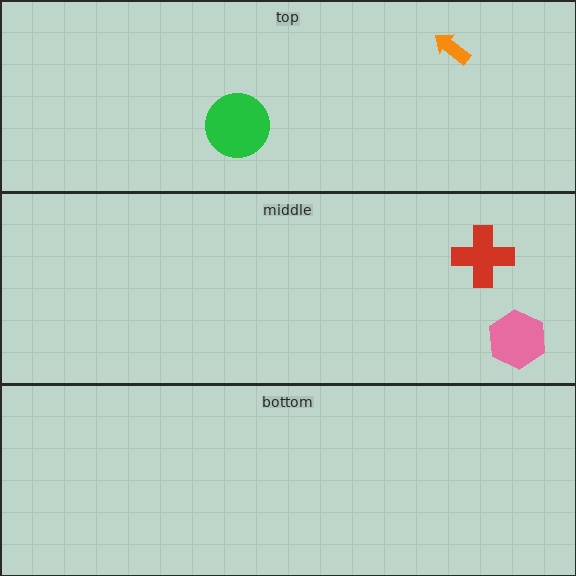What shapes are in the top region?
The orange arrow, the green circle.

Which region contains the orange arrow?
The top region.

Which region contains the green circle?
The top region.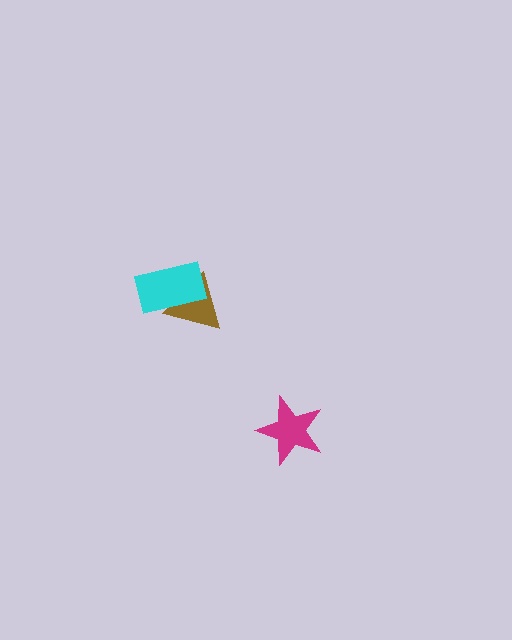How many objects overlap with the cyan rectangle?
1 object overlaps with the cyan rectangle.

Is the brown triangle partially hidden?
Yes, it is partially covered by another shape.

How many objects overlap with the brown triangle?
1 object overlaps with the brown triangle.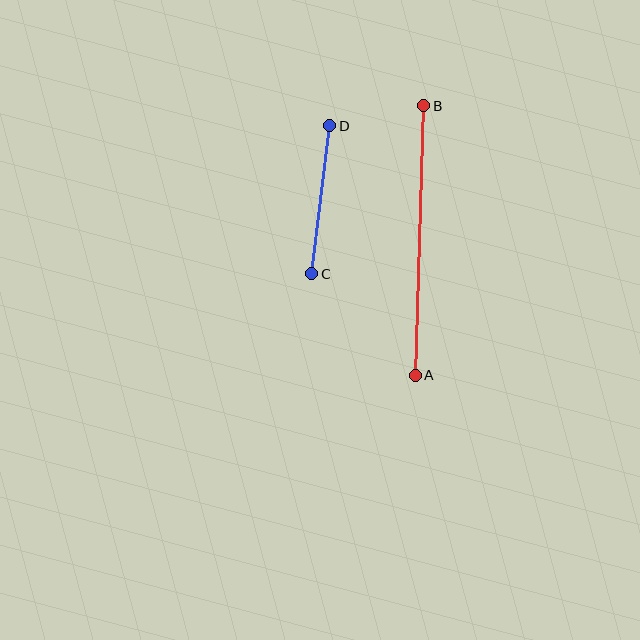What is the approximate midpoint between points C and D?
The midpoint is at approximately (321, 200) pixels.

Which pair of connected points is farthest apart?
Points A and B are farthest apart.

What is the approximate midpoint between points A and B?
The midpoint is at approximately (419, 240) pixels.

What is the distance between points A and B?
The distance is approximately 270 pixels.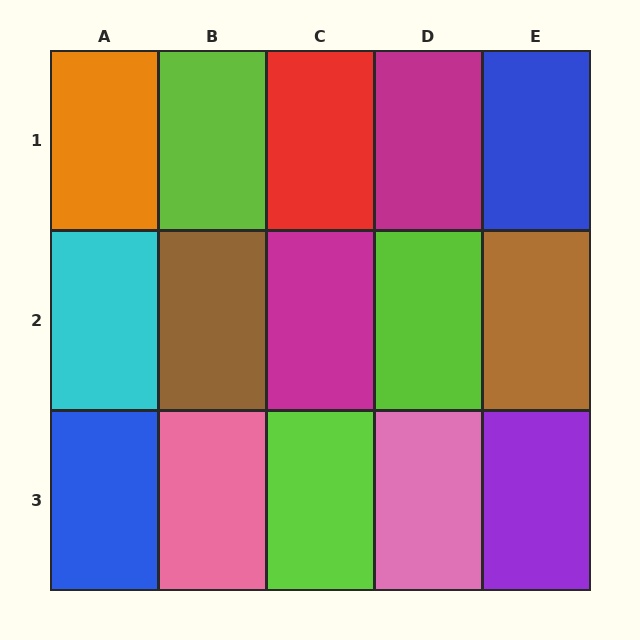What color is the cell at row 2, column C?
Magenta.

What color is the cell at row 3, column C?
Lime.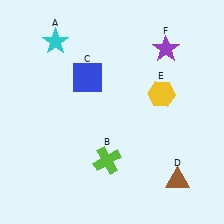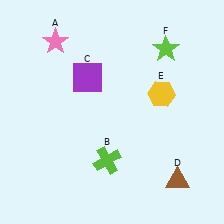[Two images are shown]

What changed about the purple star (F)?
In Image 1, F is purple. In Image 2, it changed to lime.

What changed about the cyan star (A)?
In Image 1, A is cyan. In Image 2, it changed to pink.